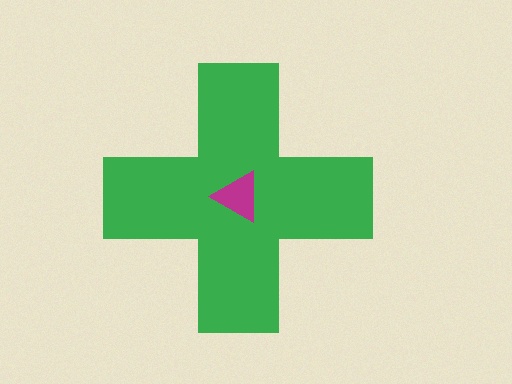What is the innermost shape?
The magenta triangle.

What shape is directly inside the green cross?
The magenta triangle.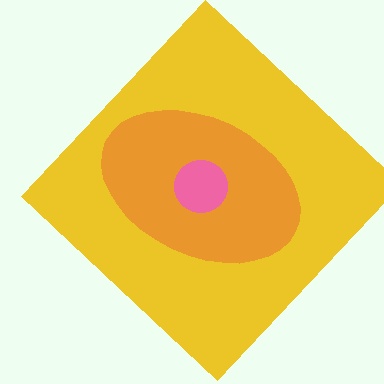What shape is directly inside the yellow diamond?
The orange ellipse.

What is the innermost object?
The pink circle.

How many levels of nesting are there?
3.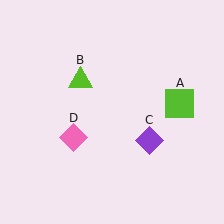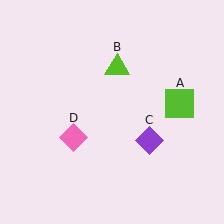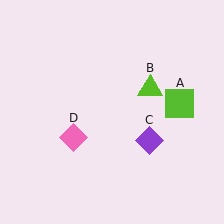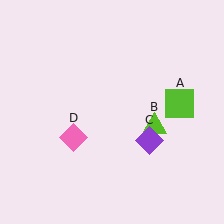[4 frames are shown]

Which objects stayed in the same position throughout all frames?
Lime square (object A) and purple diamond (object C) and pink diamond (object D) remained stationary.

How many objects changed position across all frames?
1 object changed position: lime triangle (object B).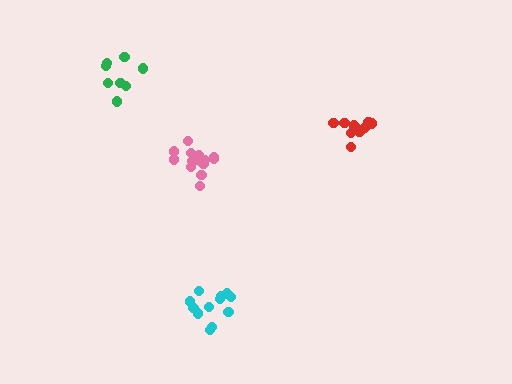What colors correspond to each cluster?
The clusters are colored: cyan, red, pink, green.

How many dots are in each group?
Group 1: 12 dots, Group 2: 12 dots, Group 3: 14 dots, Group 4: 8 dots (46 total).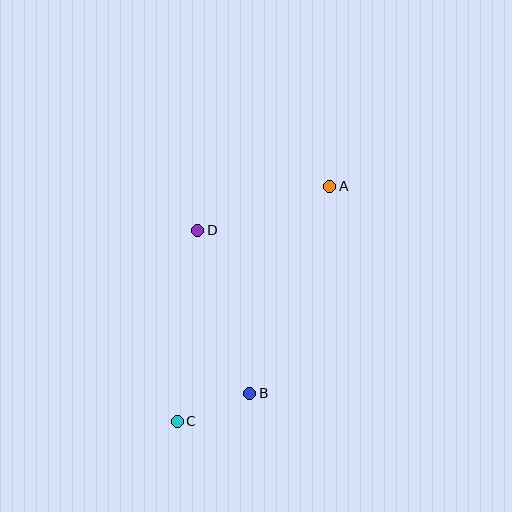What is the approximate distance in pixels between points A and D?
The distance between A and D is approximately 139 pixels.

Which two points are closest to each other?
Points B and C are closest to each other.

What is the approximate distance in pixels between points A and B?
The distance between A and B is approximately 222 pixels.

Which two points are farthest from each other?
Points A and C are farthest from each other.